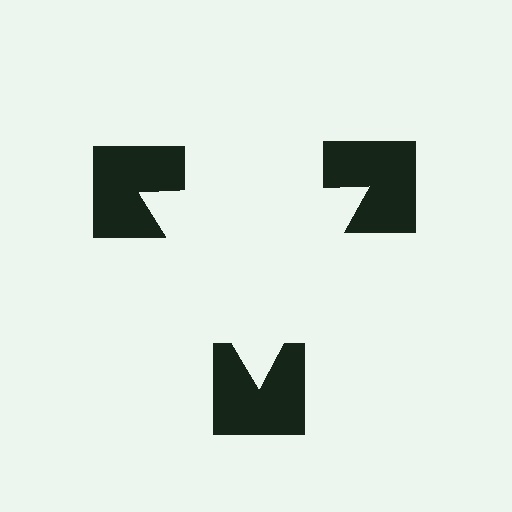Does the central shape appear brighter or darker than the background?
It typically appears slightly brighter than the background, even though no actual brightness change is drawn.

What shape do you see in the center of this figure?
An illusory triangle — its edges are inferred from the aligned wedge cuts in the notched squares, not physically drawn.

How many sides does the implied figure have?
3 sides.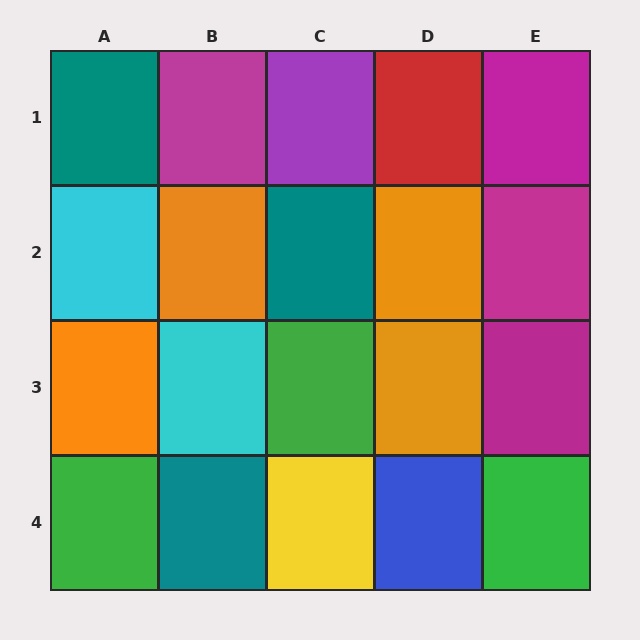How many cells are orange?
4 cells are orange.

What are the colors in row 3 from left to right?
Orange, cyan, green, orange, magenta.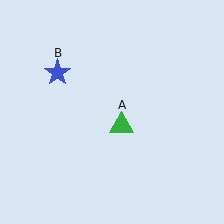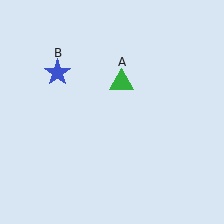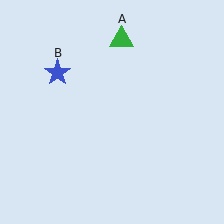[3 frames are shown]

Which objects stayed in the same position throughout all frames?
Blue star (object B) remained stationary.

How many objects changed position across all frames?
1 object changed position: green triangle (object A).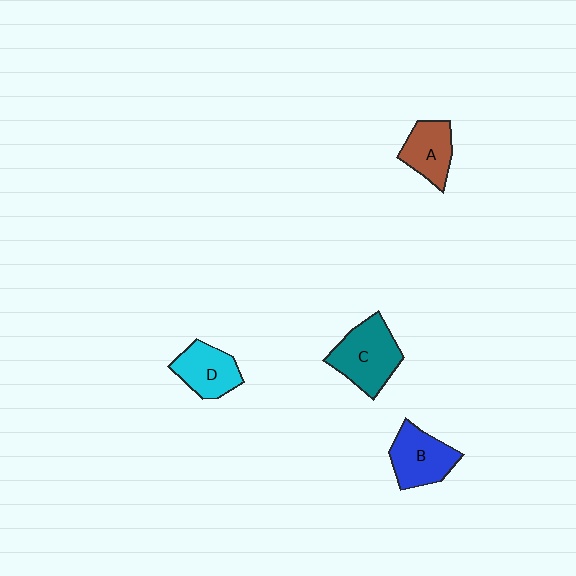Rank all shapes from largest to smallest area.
From largest to smallest: C (teal), B (blue), D (cyan), A (brown).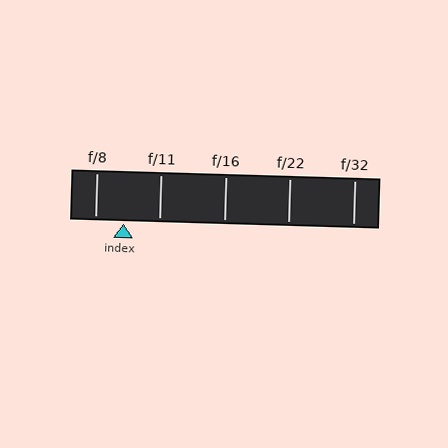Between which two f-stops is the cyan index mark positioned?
The index mark is between f/8 and f/11.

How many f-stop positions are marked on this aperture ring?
There are 5 f-stop positions marked.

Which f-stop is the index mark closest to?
The index mark is closest to f/8.